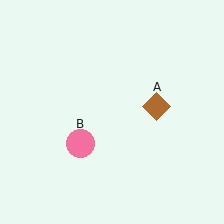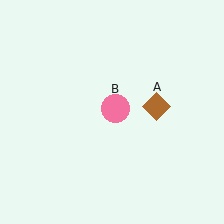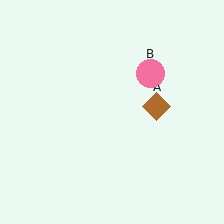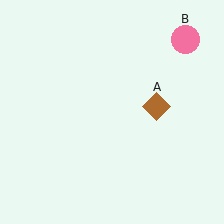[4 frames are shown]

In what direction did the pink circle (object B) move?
The pink circle (object B) moved up and to the right.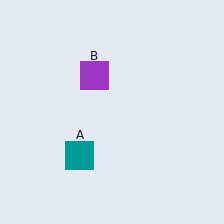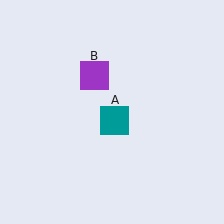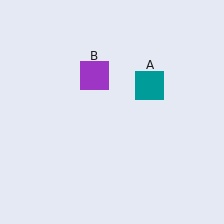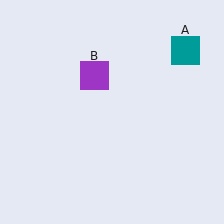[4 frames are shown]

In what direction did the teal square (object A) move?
The teal square (object A) moved up and to the right.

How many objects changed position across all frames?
1 object changed position: teal square (object A).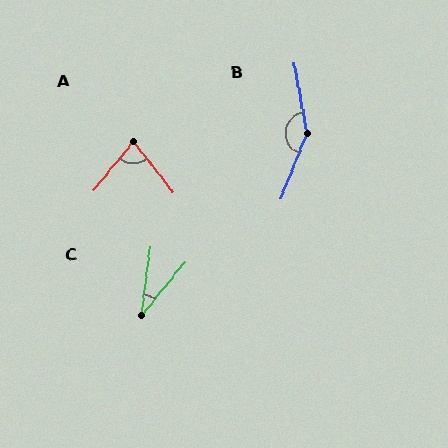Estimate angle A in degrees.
Approximately 77 degrees.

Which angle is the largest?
B, at approximately 148 degrees.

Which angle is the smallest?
C, at approximately 32 degrees.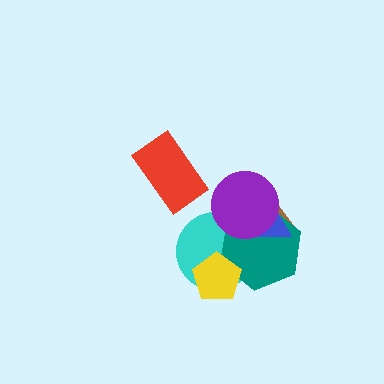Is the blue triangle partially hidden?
Yes, it is partially covered by another shape.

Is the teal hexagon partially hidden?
Yes, it is partially covered by another shape.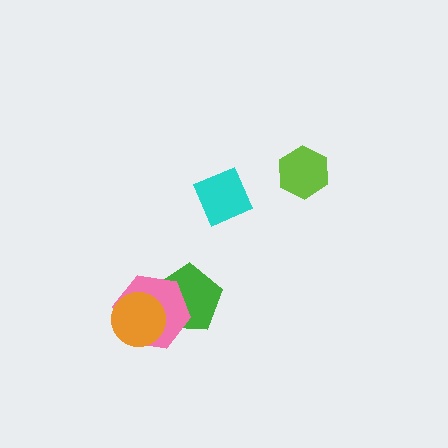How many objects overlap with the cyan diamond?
0 objects overlap with the cyan diamond.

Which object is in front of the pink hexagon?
The orange circle is in front of the pink hexagon.